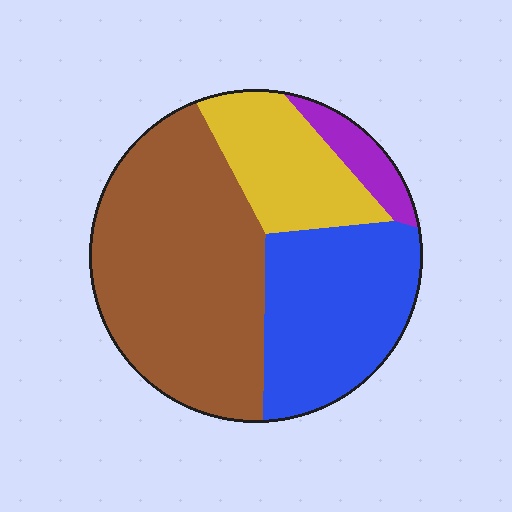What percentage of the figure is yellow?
Yellow takes up about one sixth (1/6) of the figure.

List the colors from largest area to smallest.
From largest to smallest: brown, blue, yellow, purple.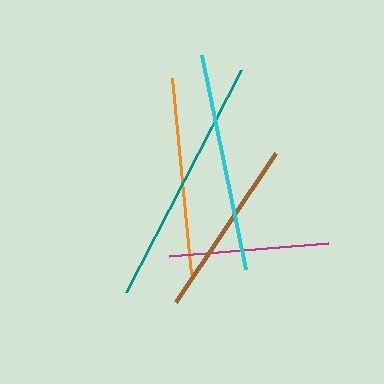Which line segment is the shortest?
The magenta line is the shortest at approximately 159 pixels.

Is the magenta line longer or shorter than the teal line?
The teal line is longer than the magenta line.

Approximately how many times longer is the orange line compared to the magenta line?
The orange line is approximately 1.2 times the length of the magenta line.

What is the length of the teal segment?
The teal segment is approximately 250 pixels long.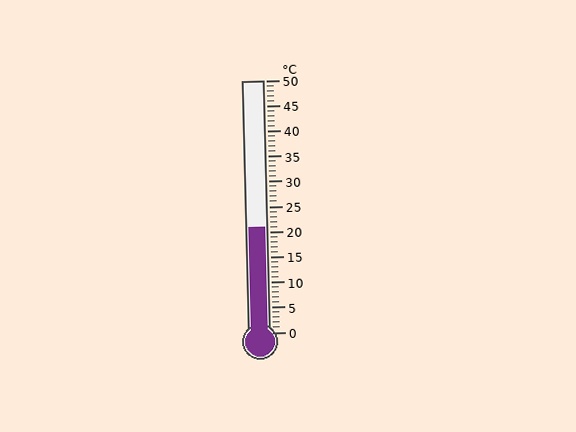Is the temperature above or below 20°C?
The temperature is above 20°C.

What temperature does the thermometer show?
The thermometer shows approximately 21°C.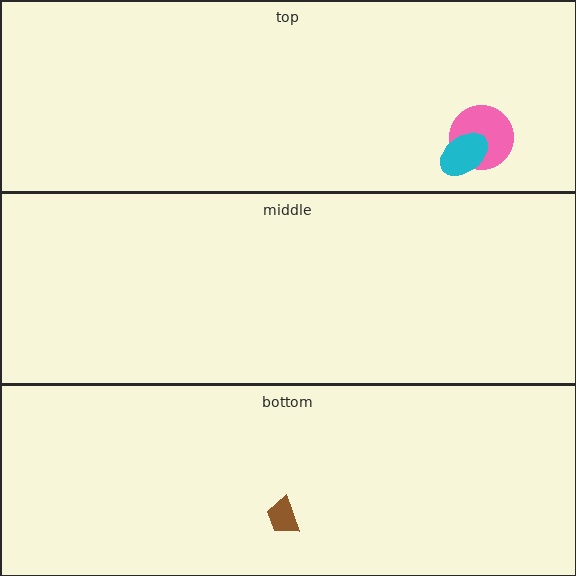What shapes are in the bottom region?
The brown trapezoid.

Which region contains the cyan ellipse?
The top region.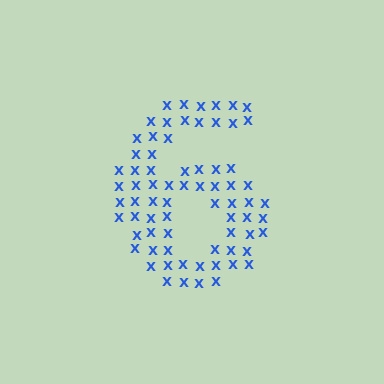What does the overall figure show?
The overall figure shows the digit 6.